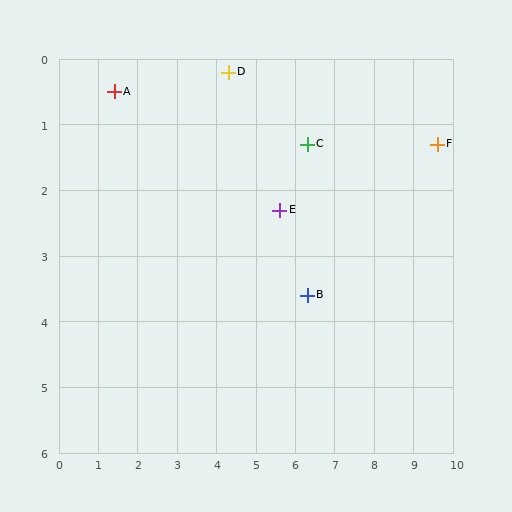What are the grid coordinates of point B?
Point B is at approximately (6.3, 3.6).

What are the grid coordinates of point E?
Point E is at approximately (5.6, 2.3).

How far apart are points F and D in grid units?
Points F and D are about 5.4 grid units apart.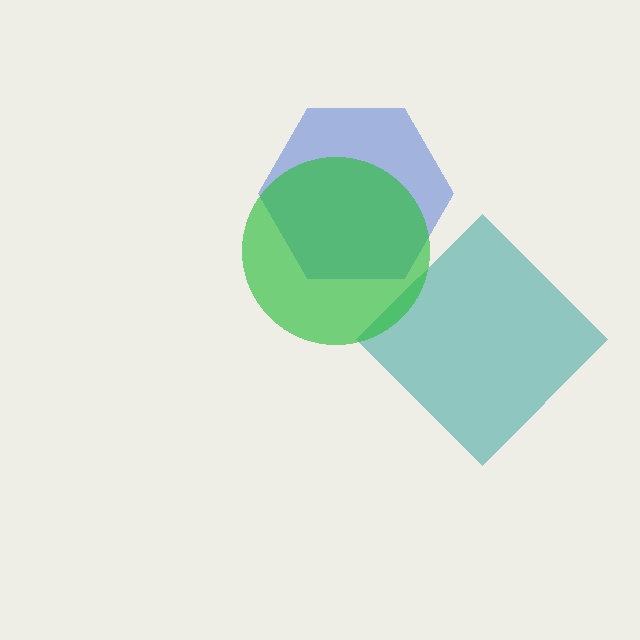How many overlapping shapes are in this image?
There are 3 overlapping shapes in the image.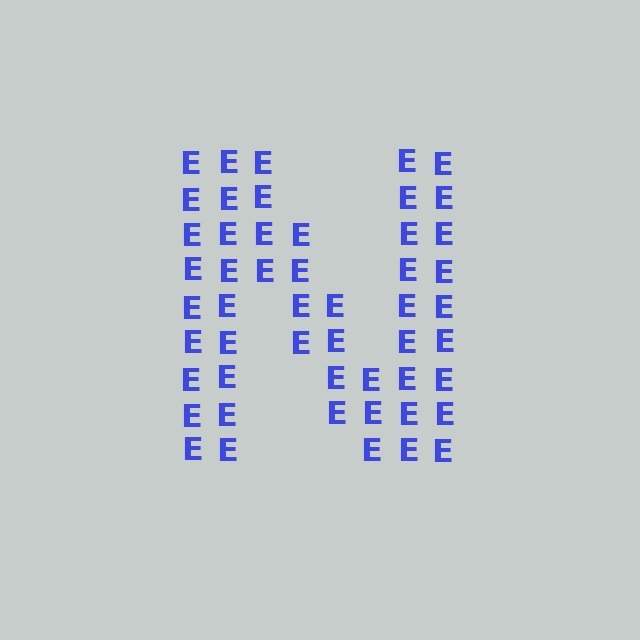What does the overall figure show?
The overall figure shows the letter N.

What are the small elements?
The small elements are letter E's.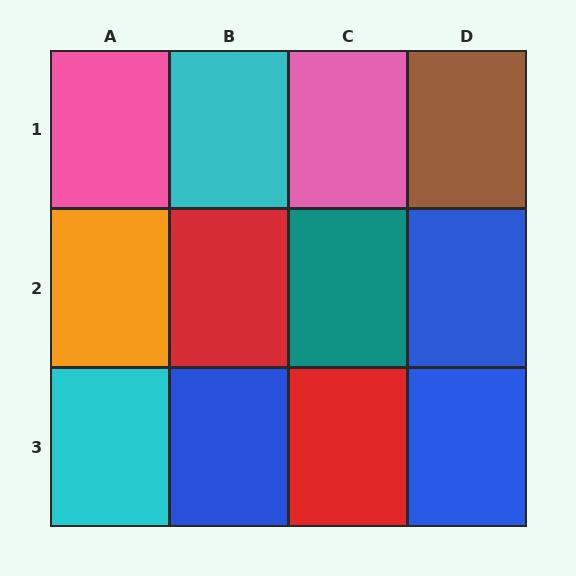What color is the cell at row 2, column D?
Blue.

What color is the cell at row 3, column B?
Blue.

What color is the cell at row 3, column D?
Blue.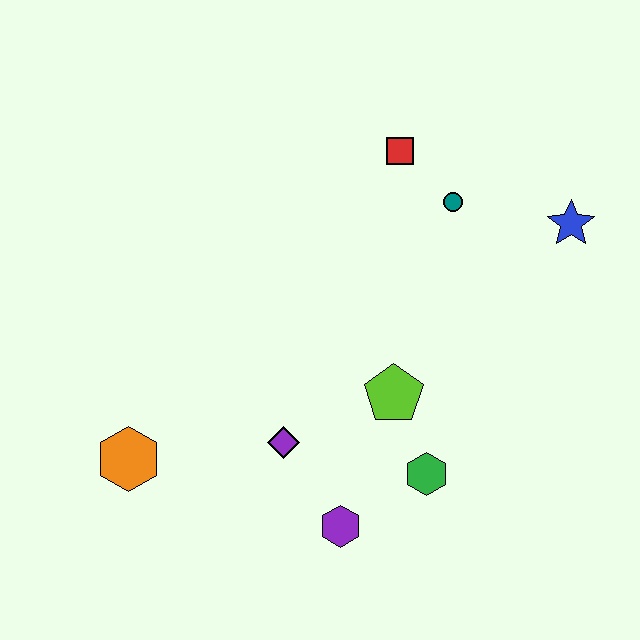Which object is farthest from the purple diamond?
The blue star is farthest from the purple diamond.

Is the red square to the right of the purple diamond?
Yes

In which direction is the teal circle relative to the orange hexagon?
The teal circle is to the right of the orange hexagon.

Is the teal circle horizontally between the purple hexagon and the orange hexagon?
No